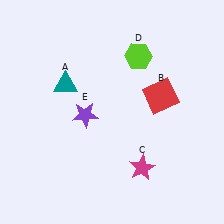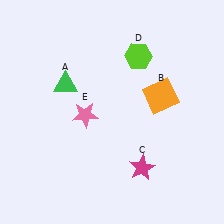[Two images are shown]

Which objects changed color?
A changed from teal to green. B changed from red to orange. E changed from purple to pink.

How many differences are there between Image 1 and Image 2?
There are 3 differences between the two images.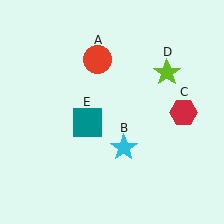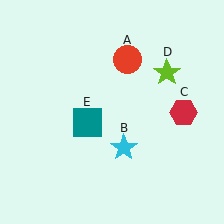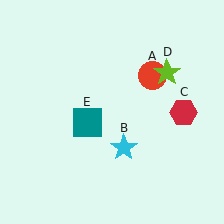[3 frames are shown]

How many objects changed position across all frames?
1 object changed position: red circle (object A).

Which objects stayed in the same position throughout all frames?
Cyan star (object B) and red hexagon (object C) and lime star (object D) and teal square (object E) remained stationary.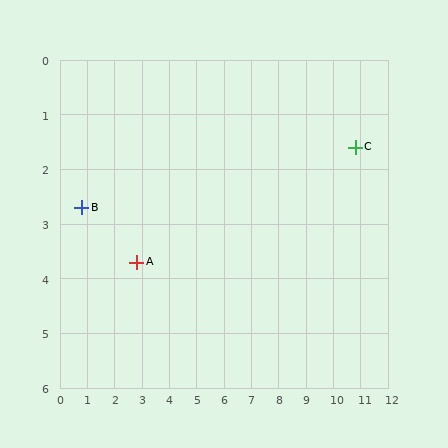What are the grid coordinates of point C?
Point C is at approximately (10.8, 1.6).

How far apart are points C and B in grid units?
Points C and B are about 10.1 grid units apart.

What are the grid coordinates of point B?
Point B is at approximately (0.8, 2.7).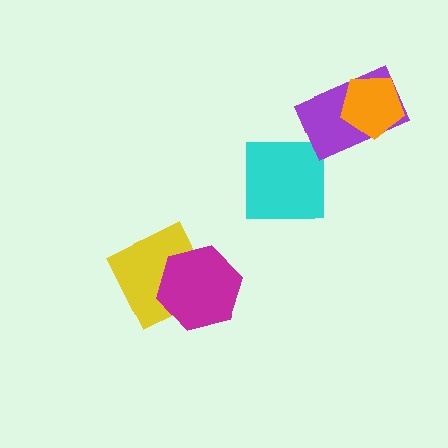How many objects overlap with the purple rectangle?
1 object overlaps with the purple rectangle.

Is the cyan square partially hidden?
No, no other shape covers it.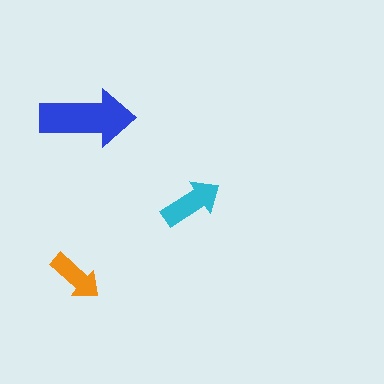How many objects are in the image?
There are 3 objects in the image.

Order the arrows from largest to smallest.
the blue one, the cyan one, the orange one.